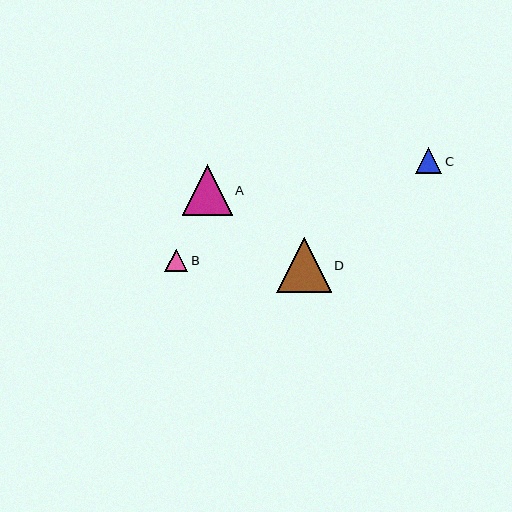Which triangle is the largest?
Triangle D is the largest with a size of approximately 55 pixels.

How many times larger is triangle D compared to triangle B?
Triangle D is approximately 2.4 times the size of triangle B.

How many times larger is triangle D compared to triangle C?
Triangle D is approximately 2.0 times the size of triangle C.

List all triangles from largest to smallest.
From largest to smallest: D, A, C, B.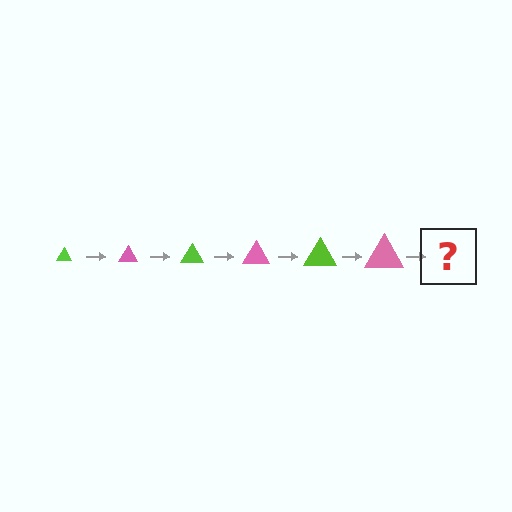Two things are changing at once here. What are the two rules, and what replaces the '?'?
The two rules are that the triangle grows larger each step and the color cycles through lime and pink. The '?' should be a lime triangle, larger than the previous one.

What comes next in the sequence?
The next element should be a lime triangle, larger than the previous one.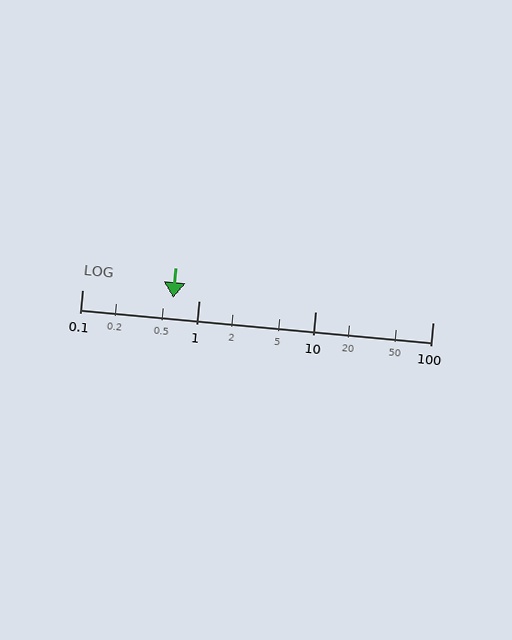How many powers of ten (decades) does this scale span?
The scale spans 3 decades, from 0.1 to 100.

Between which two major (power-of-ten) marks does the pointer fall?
The pointer is between 0.1 and 1.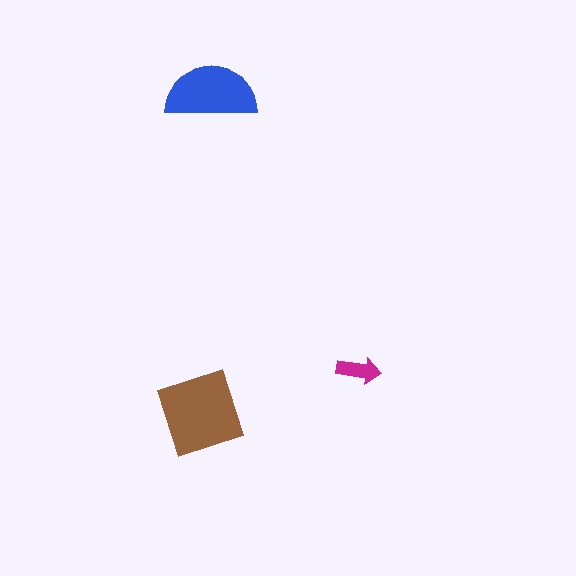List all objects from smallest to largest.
The magenta arrow, the blue semicircle, the brown diamond.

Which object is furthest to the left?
The brown diamond is leftmost.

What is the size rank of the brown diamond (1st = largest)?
1st.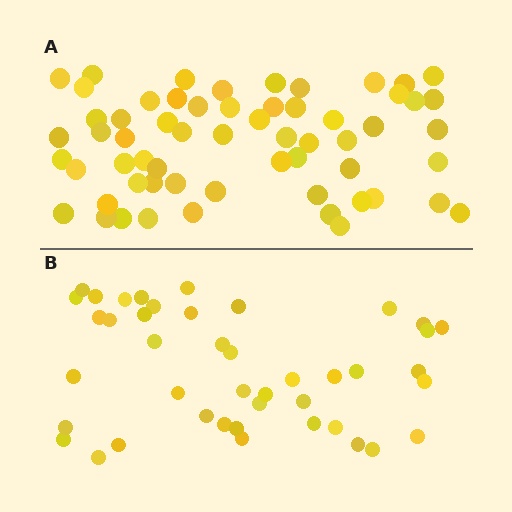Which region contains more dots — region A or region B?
Region A (the top region) has more dots.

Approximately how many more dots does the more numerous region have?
Region A has approximately 15 more dots than region B.